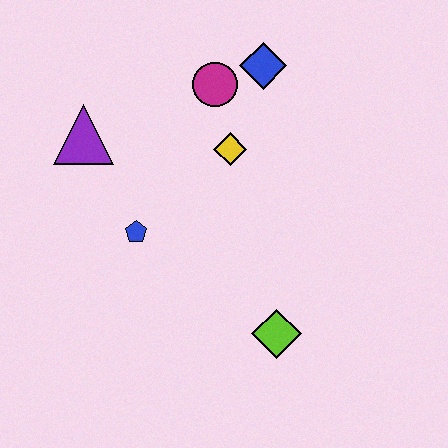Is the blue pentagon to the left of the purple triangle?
No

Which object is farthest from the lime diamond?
The purple triangle is farthest from the lime diamond.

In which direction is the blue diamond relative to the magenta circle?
The blue diamond is to the right of the magenta circle.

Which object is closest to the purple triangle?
The blue pentagon is closest to the purple triangle.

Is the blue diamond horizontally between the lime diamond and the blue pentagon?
Yes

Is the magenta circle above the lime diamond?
Yes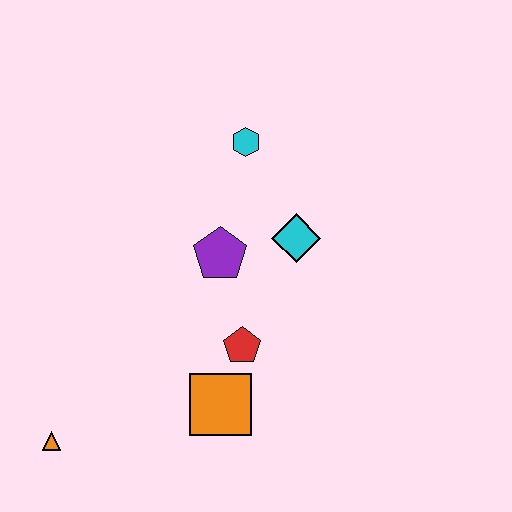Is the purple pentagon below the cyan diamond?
Yes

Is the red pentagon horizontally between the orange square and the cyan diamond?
Yes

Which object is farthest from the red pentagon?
The orange triangle is farthest from the red pentagon.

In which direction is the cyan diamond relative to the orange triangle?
The cyan diamond is to the right of the orange triangle.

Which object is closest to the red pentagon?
The orange square is closest to the red pentagon.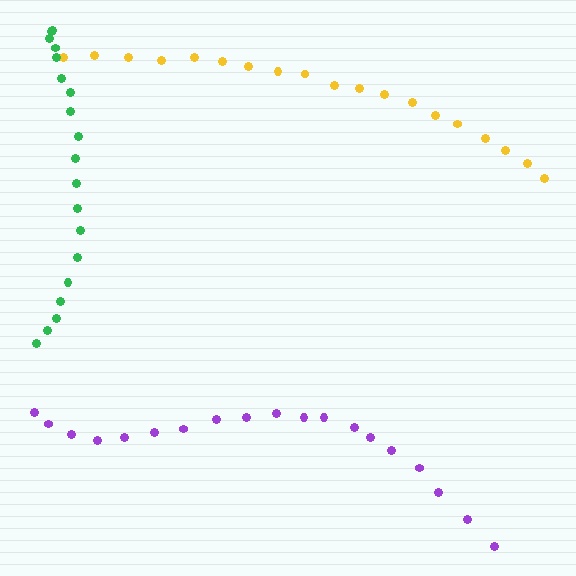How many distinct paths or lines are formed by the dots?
There are 3 distinct paths.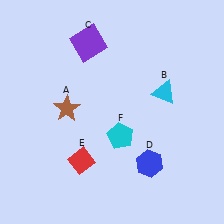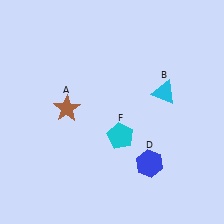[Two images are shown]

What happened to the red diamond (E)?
The red diamond (E) was removed in Image 2. It was in the bottom-left area of Image 1.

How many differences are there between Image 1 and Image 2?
There are 2 differences between the two images.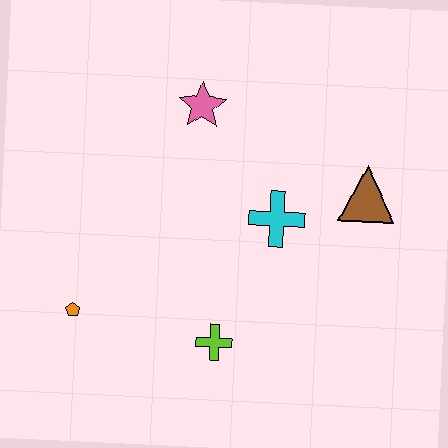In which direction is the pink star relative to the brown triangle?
The pink star is to the left of the brown triangle.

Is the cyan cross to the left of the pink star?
No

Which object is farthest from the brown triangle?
The orange pentagon is farthest from the brown triangle.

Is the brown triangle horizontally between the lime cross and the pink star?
No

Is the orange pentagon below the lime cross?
No